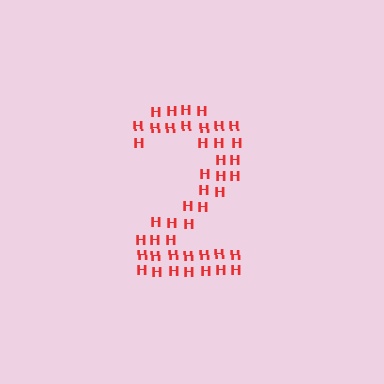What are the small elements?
The small elements are letter H's.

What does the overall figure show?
The overall figure shows the digit 2.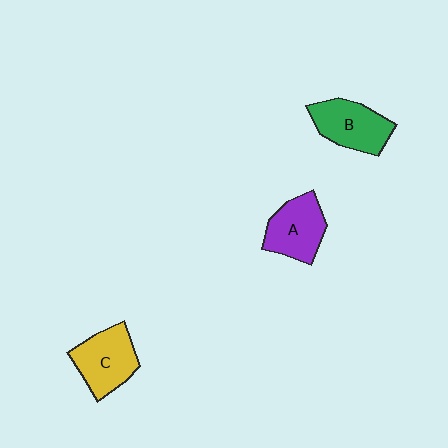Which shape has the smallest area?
Shape A (purple).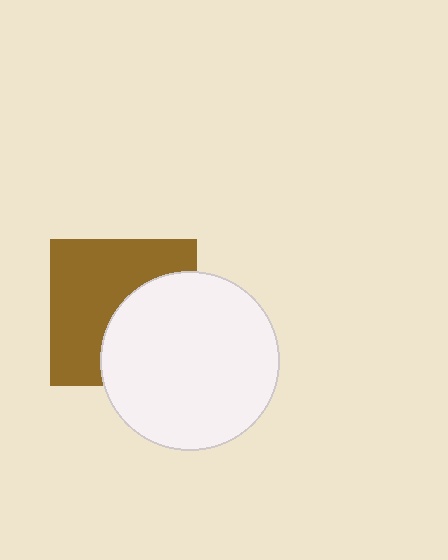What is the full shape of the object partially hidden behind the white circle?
The partially hidden object is a brown square.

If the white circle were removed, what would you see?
You would see the complete brown square.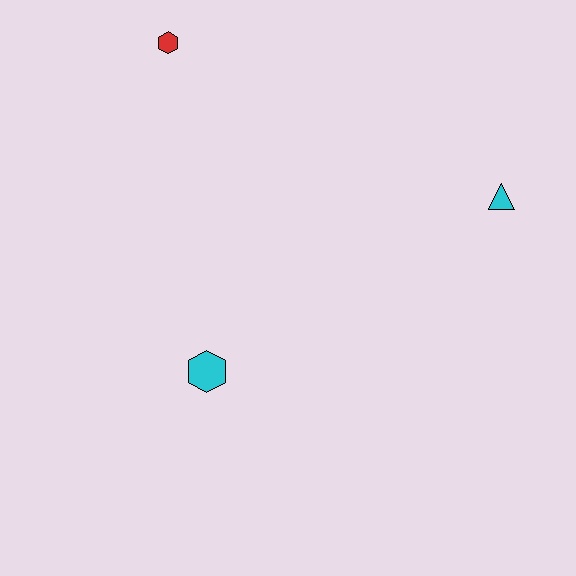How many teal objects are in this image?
There are no teal objects.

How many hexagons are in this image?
There are 2 hexagons.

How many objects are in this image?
There are 3 objects.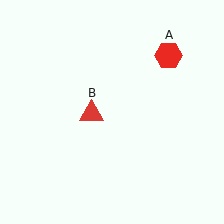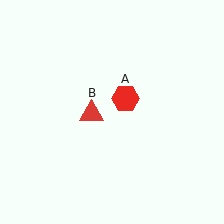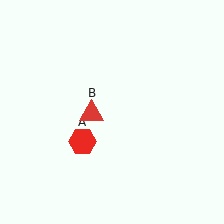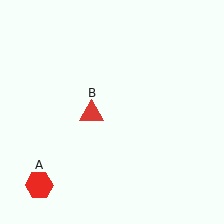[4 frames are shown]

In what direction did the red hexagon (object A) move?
The red hexagon (object A) moved down and to the left.